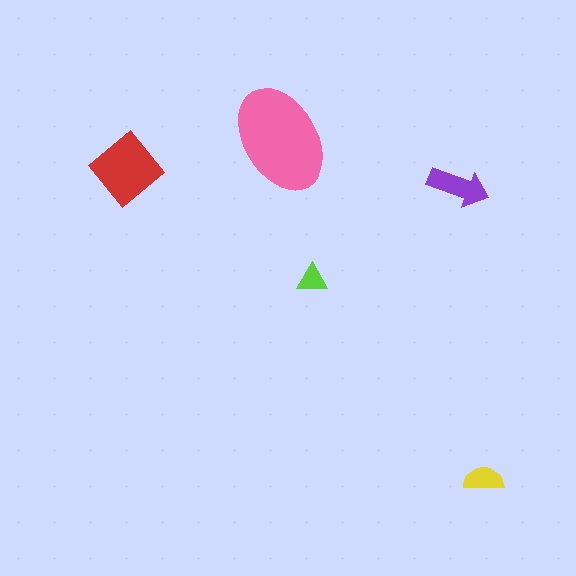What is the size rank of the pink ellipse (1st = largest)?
1st.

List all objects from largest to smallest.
The pink ellipse, the red diamond, the purple arrow, the yellow semicircle, the lime triangle.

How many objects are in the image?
There are 5 objects in the image.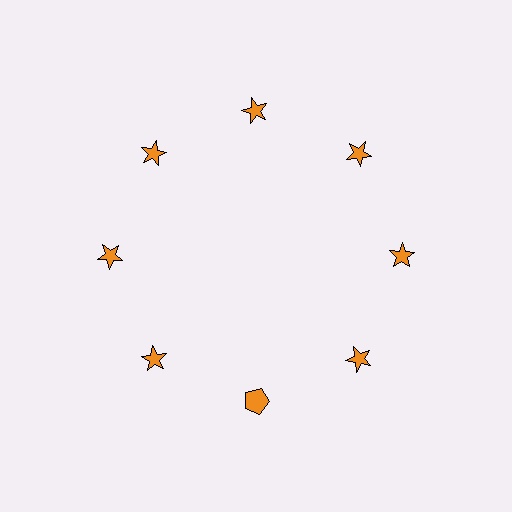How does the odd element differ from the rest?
It has a different shape: pentagon instead of star.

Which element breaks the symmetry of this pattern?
The orange pentagon at roughly the 6 o'clock position breaks the symmetry. All other shapes are orange stars.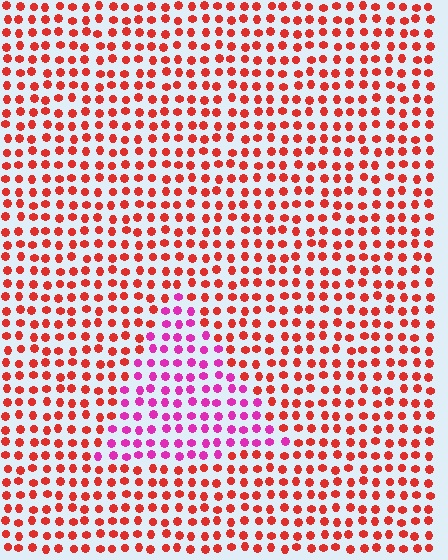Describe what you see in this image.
The image is filled with small red elements in a uniform arrangement. A triangle-shaped region is visible where the elements are tinted to a slightly different hue, forming a subtle color boundary.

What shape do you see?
I see a triangle.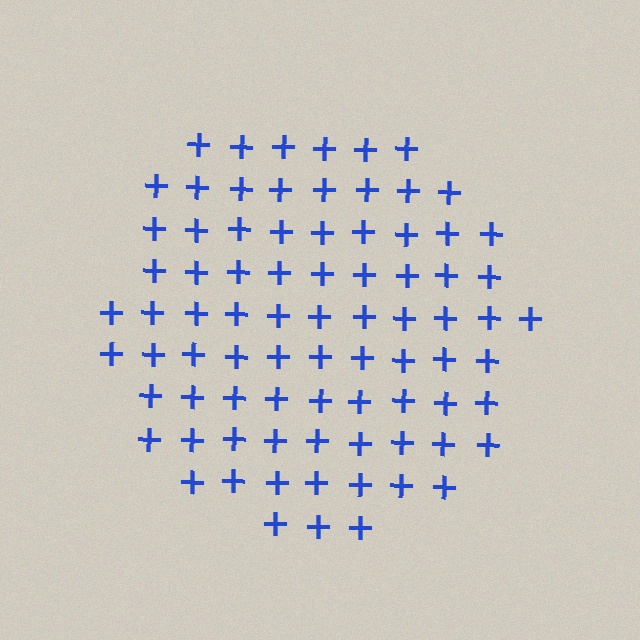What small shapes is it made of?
It is made of small plus signs.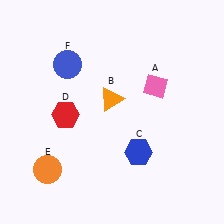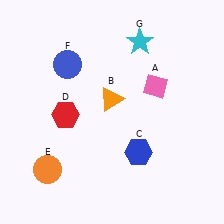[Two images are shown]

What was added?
A cyan star (G) was added in Image 2.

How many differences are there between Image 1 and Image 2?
There is 1 difference between the two images.